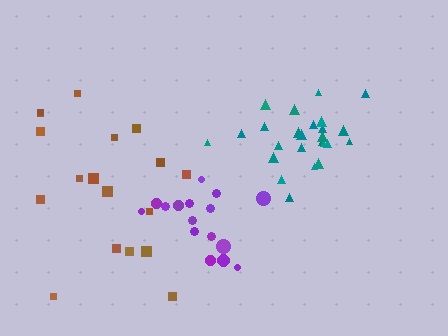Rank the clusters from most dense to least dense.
teal, purple, brown.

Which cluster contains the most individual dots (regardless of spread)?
Teal (28).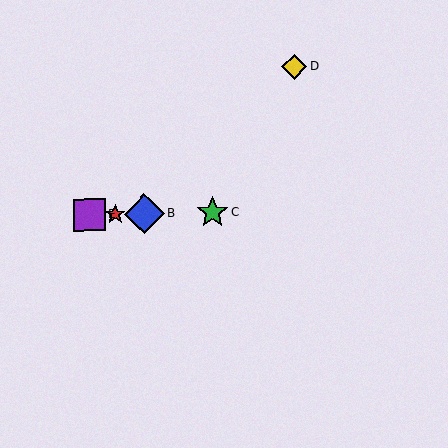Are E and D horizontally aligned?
No, E is at y≈215 and D is at y≈67.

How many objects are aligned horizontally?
4 objects (A, B, C, E) are aligned horizontally.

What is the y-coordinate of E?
Object E is at y≈215.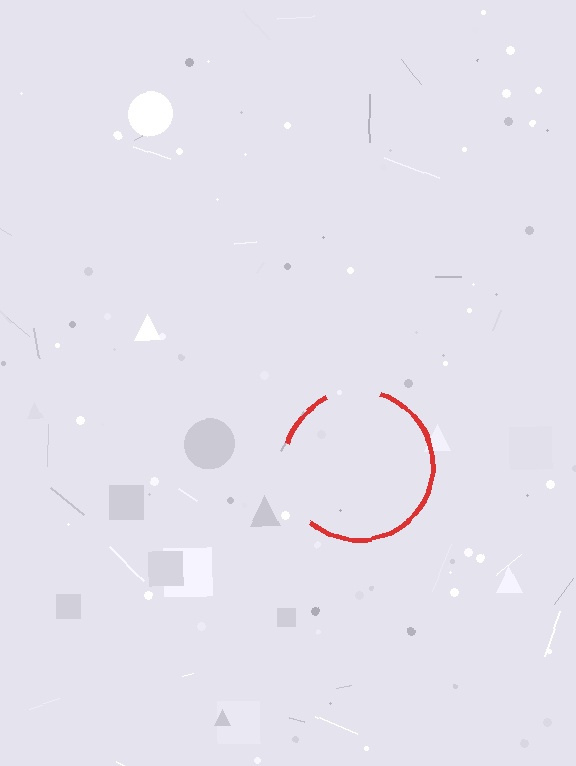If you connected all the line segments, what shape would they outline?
They would outline a circle.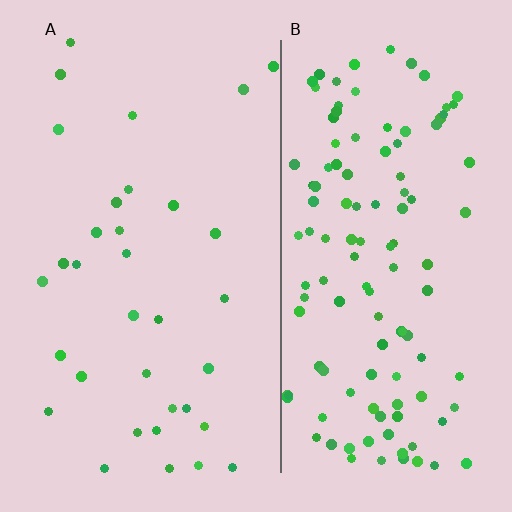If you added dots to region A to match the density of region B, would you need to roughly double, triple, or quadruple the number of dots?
Approximately quadruple.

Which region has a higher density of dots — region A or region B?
B (the right).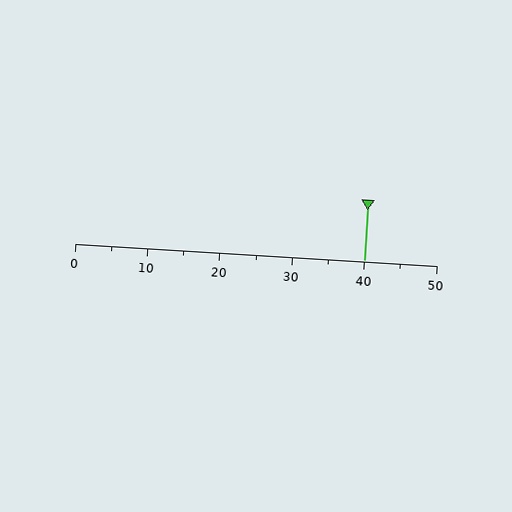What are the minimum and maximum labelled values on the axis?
The axis runs from 0 to 50.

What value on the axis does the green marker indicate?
The marker indicates approximately 40.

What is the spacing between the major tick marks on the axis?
The major ticks are spaced 10 apart.